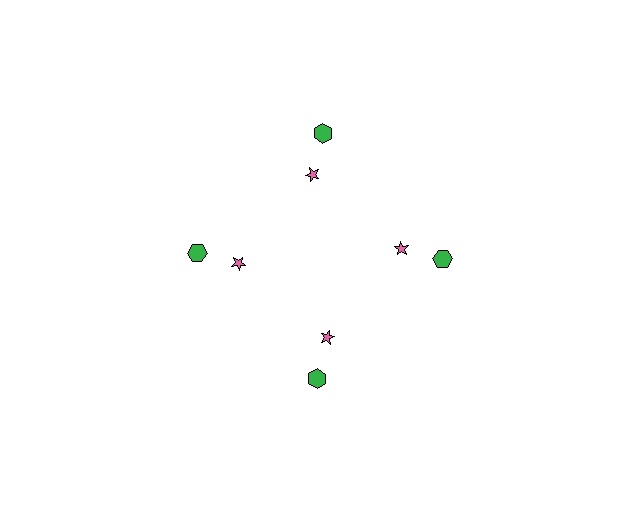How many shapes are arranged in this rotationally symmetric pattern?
There are 8 shapes, arranged in 4 groups of 2.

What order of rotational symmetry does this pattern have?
This pattern has 4-fold rotational symmetry.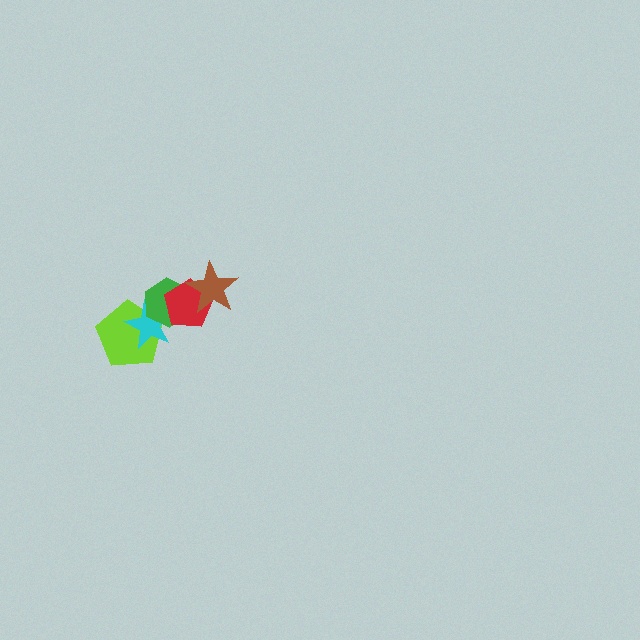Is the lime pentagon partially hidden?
Yes, it is partially covered by another shape.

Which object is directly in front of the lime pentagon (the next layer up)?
The cyan star is directly in front of the lime pentagon.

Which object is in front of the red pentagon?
The brown star is in front of the red pentagon.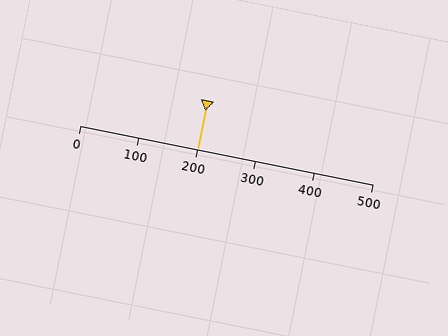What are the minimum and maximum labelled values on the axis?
The axis runs from 0 to 500.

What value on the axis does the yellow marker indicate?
The marker indicates approximately 200.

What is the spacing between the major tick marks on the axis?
The major ticks are spaced 100 apart.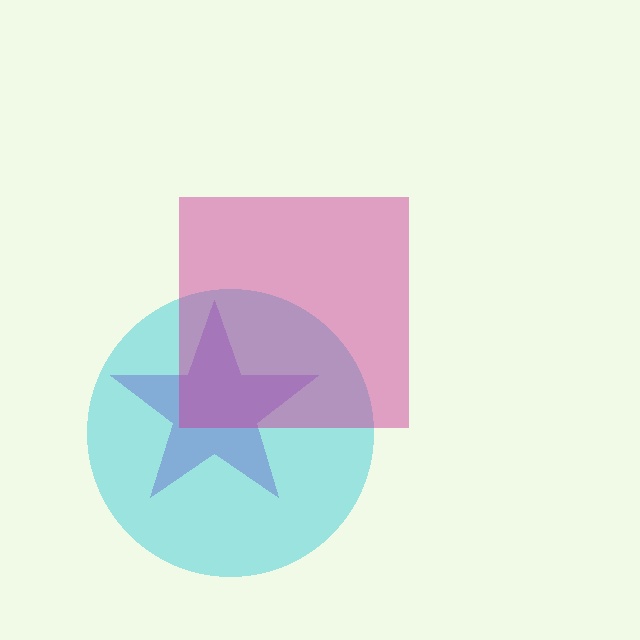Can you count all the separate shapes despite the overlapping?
Yes, there are 3 separate shapes.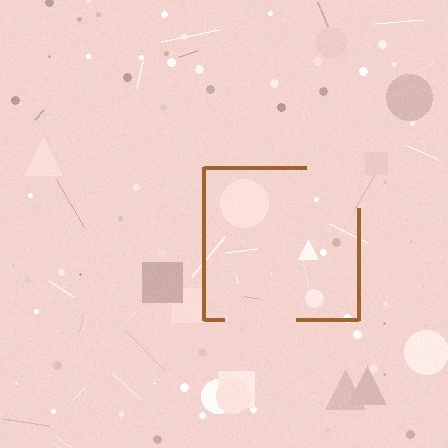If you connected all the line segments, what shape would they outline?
They would outline a square.